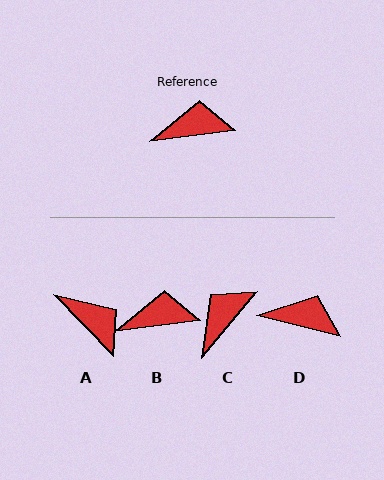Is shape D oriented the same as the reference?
No, it is off by about 22 degrees.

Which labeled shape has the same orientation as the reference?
B.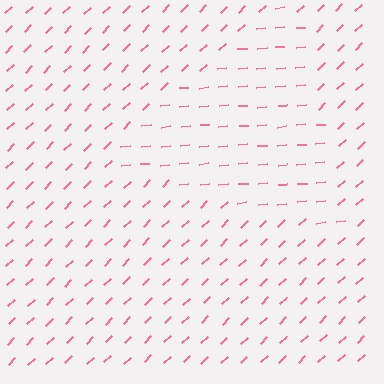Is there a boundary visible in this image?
Yes, there is a texture boundary formed by a change in line orientation.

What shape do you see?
I see a triangle.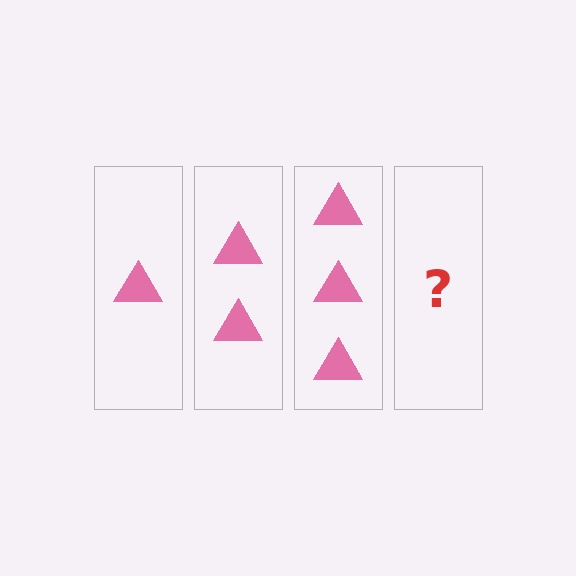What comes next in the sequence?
The next element should be 4 triangles.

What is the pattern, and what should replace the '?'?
The pattern is that each step adds one more triangle. The '?' should be 4 triangles.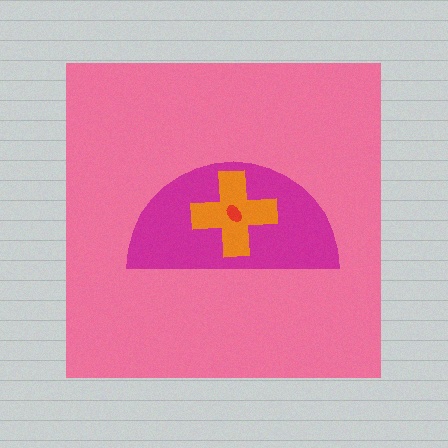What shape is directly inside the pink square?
The magenta semicircle.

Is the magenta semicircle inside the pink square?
Yes.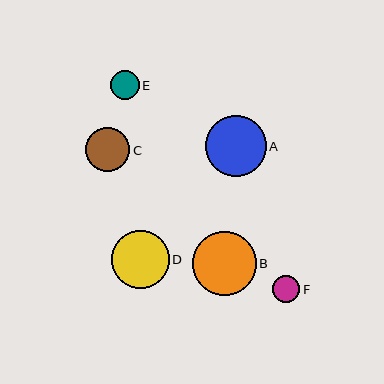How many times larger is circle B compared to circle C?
Circle B is approximately 1.5 times the size of circle C.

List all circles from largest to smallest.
From largest to smallest: B, A, D, C, E, F.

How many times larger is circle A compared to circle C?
Circle A is approximately 1.4 times the size of circle C.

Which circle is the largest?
Circle B is the largest with a size of approximately 64 pixels.